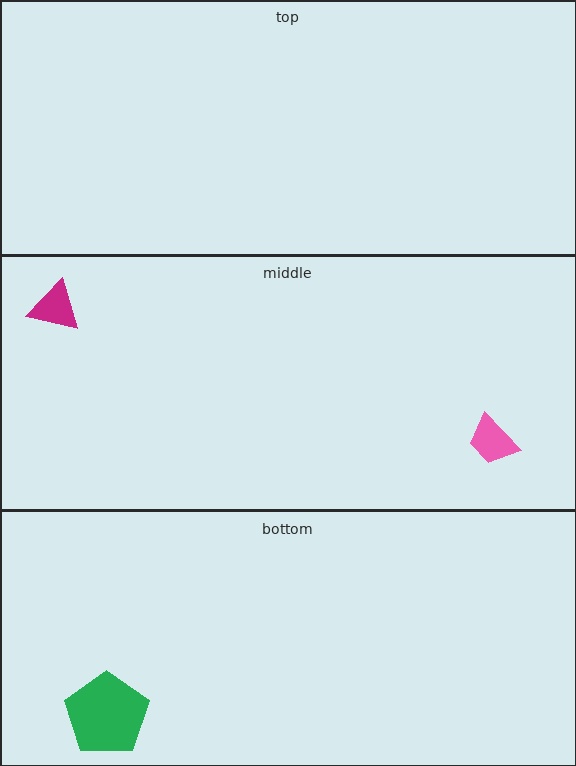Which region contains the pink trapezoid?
The middle region.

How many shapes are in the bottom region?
1.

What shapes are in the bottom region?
The green pentagon.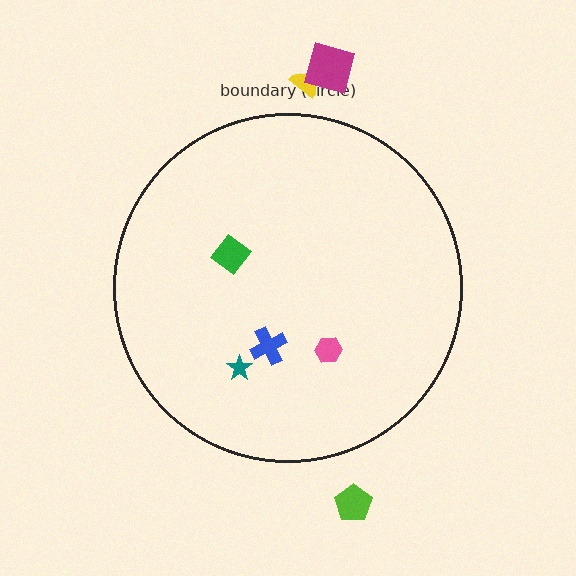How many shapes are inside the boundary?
4 inside, 3 outside.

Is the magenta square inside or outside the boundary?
Outside.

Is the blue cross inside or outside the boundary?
Inside.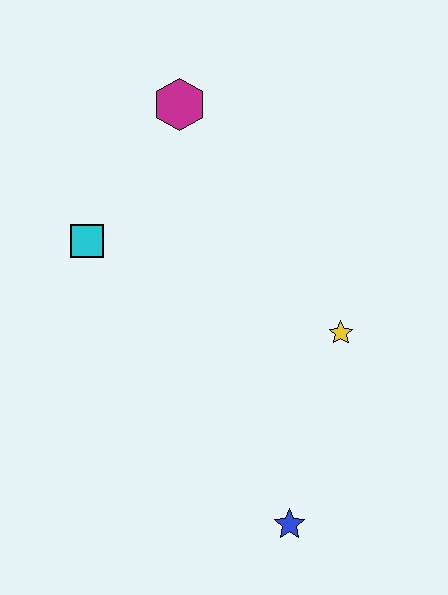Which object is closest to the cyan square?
The magenta hexagon is closest to the cyan square.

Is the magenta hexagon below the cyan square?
No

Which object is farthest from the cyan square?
The blue star is farthest from the cyan square.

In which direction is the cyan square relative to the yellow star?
The cyan square is to the left of the yellow star.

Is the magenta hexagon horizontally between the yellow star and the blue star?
No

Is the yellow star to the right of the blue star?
Yes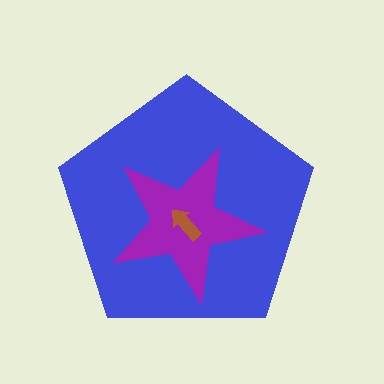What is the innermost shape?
The brown arrow.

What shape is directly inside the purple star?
The brown arrow.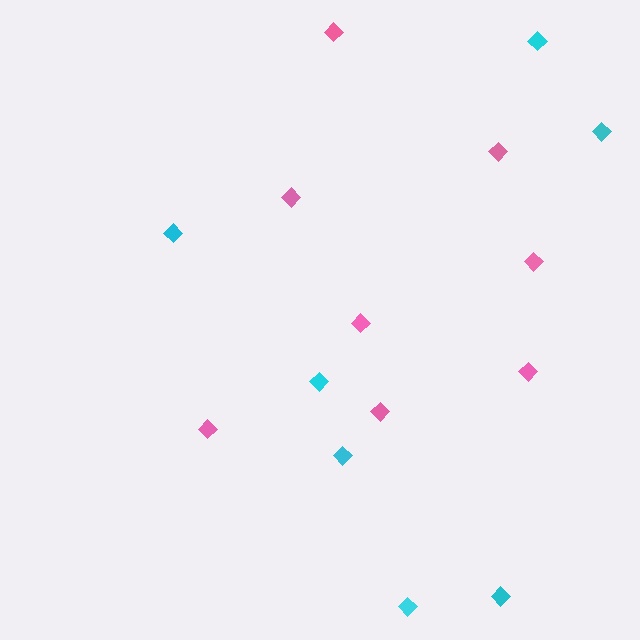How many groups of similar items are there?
There are 2 groups: one group of cyan diamonds (7) and one group of pink diamonds (8).